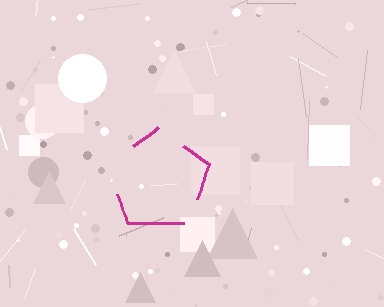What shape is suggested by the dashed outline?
The dashed outline suggests a pentagon.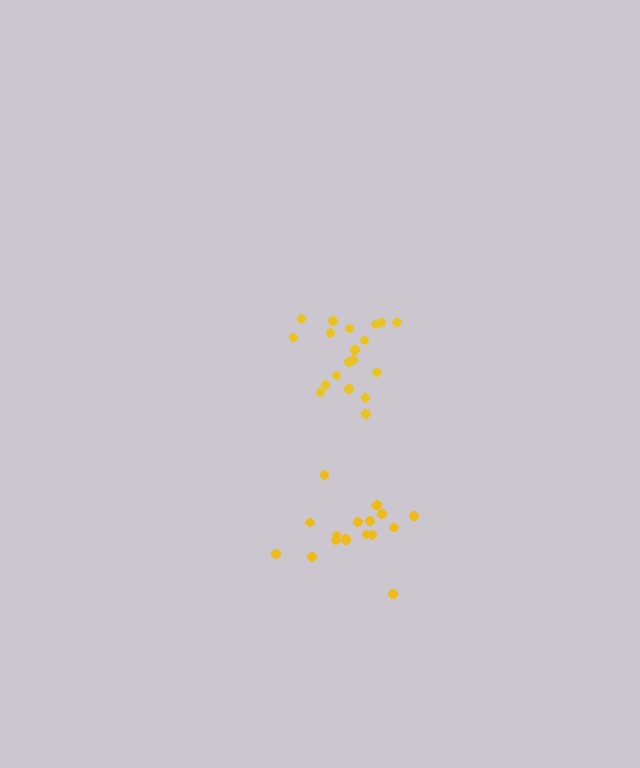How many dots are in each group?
Group 1: 18 dots, Group 2: 19 dots (37 total).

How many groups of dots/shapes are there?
There are 2 groups.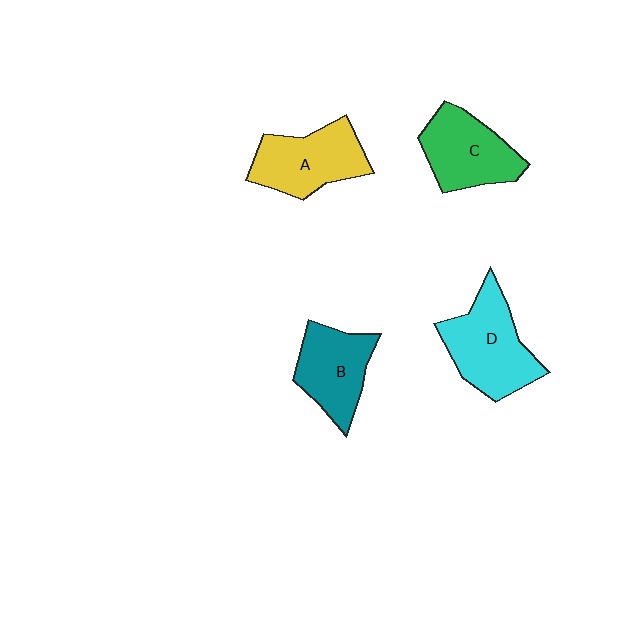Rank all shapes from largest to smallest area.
From largest to smallest: D (cyan), A (yellow), C (green), B (teal).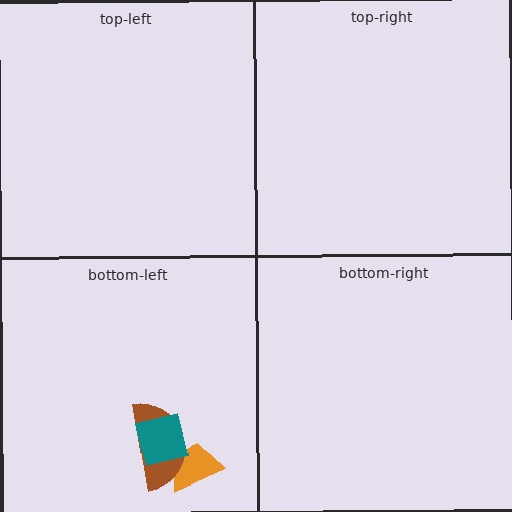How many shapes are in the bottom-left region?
3.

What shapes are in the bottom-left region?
The orange trapezoid, the brown semicircle, the teal square.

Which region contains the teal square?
The bottom-left region.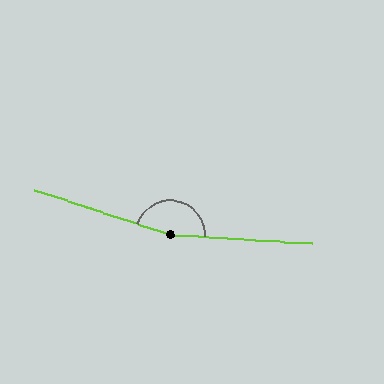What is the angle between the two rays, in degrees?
Approximately 165 degrees.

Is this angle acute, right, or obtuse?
It is obtuse.